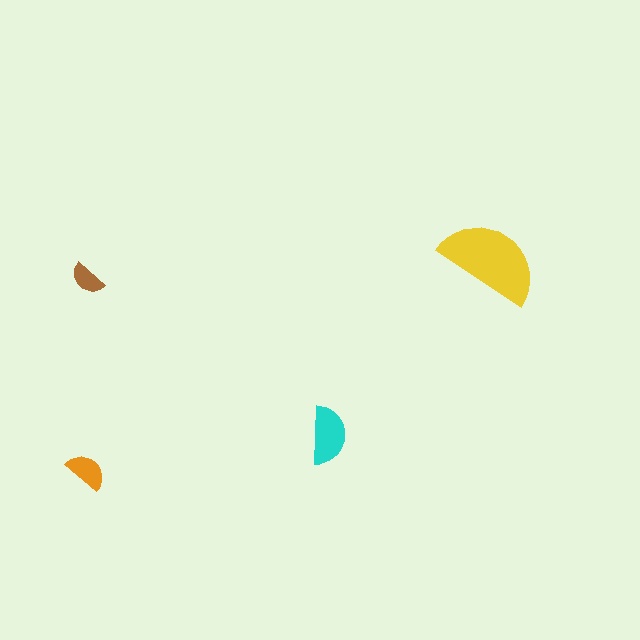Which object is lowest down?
The orange semicircle is bottommost.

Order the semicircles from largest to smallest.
the yellow one, the cyan one, the orange one, the brown one.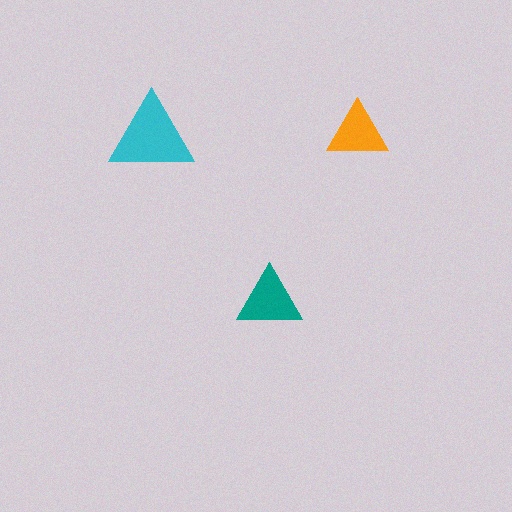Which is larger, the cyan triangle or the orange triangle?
The cyan one.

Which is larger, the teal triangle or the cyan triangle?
The cyan one.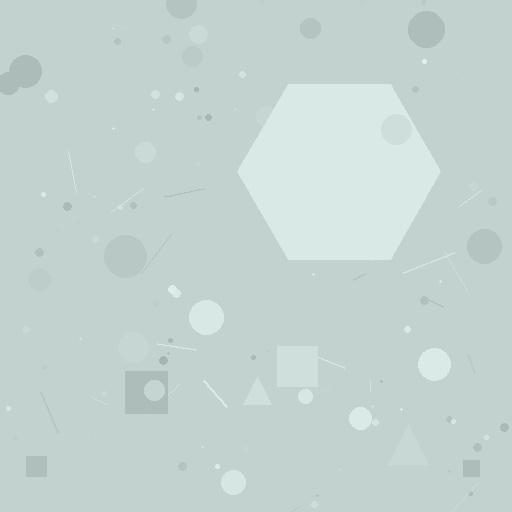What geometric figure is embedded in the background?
A hexagon is embedded in the background.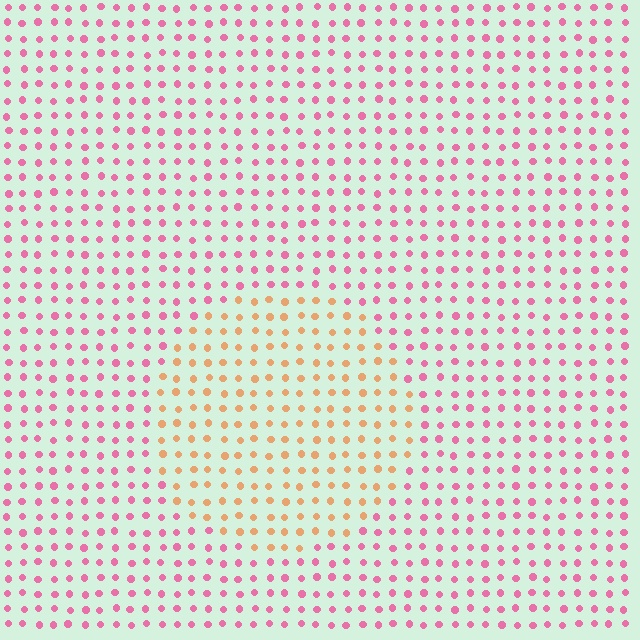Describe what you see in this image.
The image is filled with small pink elements in a uniform arrangement. A circle-shaped region is visible where the elements are tinted to a slightly different hue, forming a subtle color boundary.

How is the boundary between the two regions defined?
The boundary is defined purely by a slight shift in hue (about 54 degrees). Spacing, size, and orientation are identical on both sides.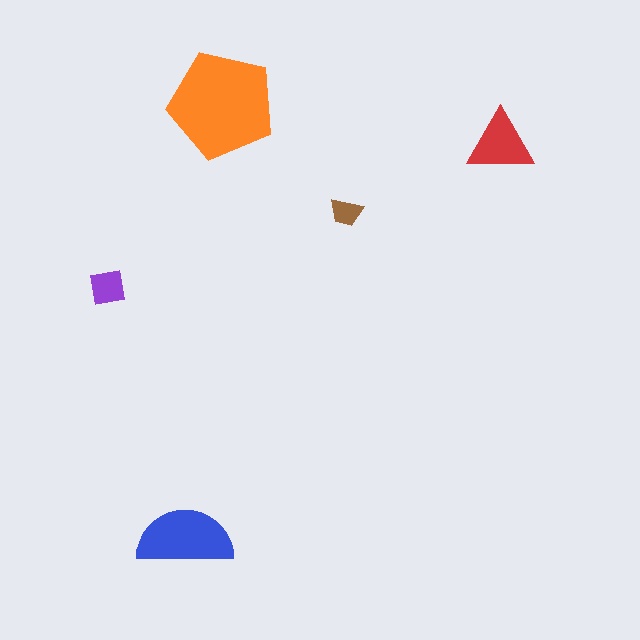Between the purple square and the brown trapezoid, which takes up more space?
The purple square.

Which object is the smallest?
The brown trapezoid.